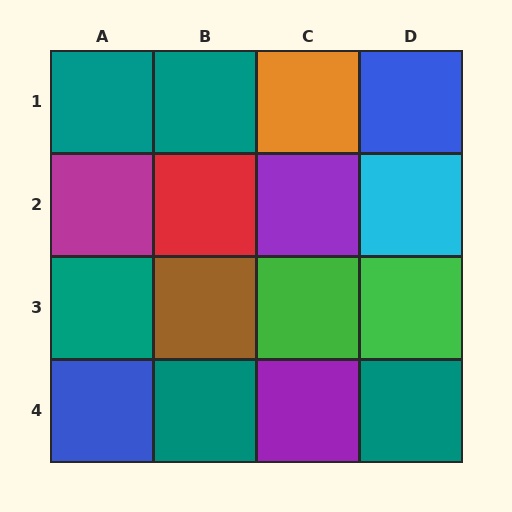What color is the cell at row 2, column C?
Purple.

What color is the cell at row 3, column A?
Teal.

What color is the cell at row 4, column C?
Purple.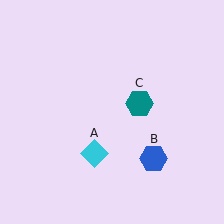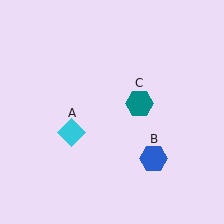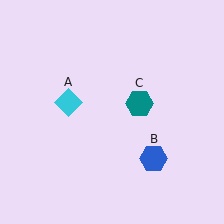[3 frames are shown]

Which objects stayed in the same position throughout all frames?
Blue hexagon (object B) and teal hexagon (object C) remained stationary.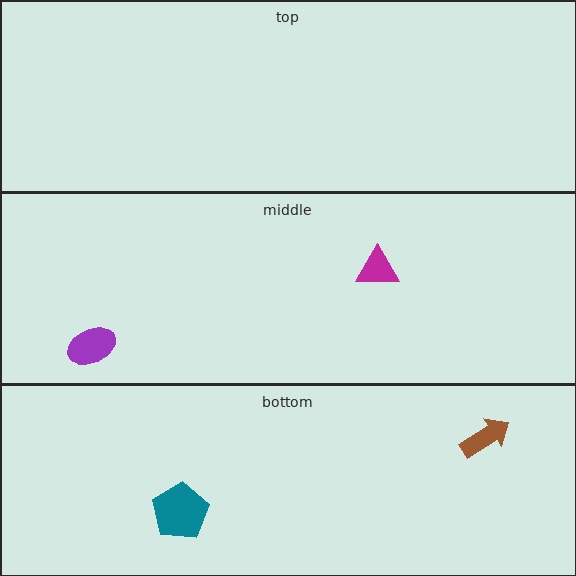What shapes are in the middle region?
The magenta triangle, the purple ellipse.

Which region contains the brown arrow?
The bottom region.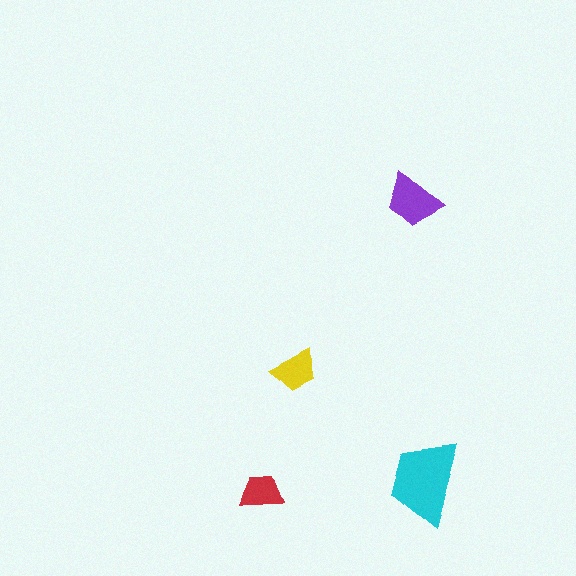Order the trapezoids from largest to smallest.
the cyan one, the purple one, the yellow one, the red one.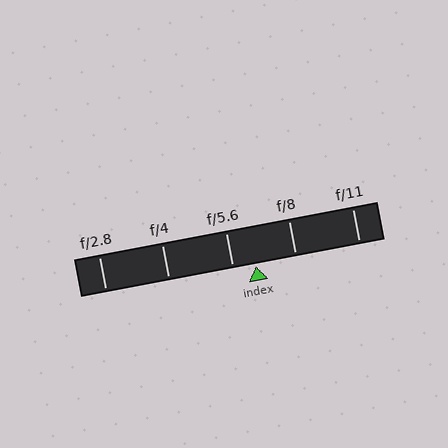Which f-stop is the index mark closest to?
The index mark is closest to f/5.6.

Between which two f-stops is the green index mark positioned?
The index mark is between f/5.6 and f/8.